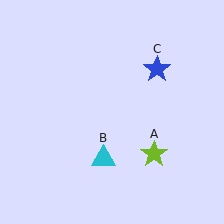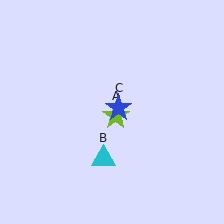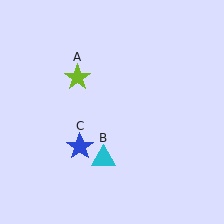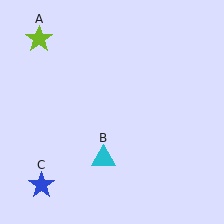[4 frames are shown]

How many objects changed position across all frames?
2 objects changed position: lime star (object A), blue star (object C).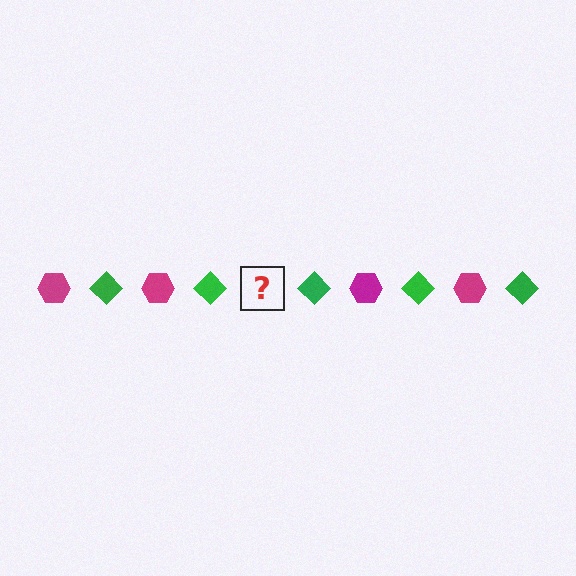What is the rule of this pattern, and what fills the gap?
The rule is that the pattern alternates between magenta hexagon and green diamond. The gap should be filled with a magenta hexagon.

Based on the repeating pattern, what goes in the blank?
The blank should be a magenta hexagon.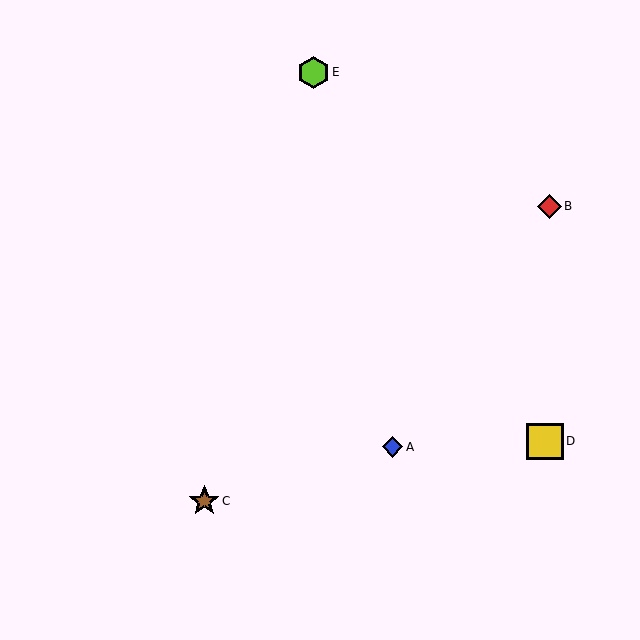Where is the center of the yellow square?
The center of the yellow square is at (545, 441).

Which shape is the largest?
The yellow square (labeled D) is the largest.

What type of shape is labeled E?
Shape E is a lime hexagon.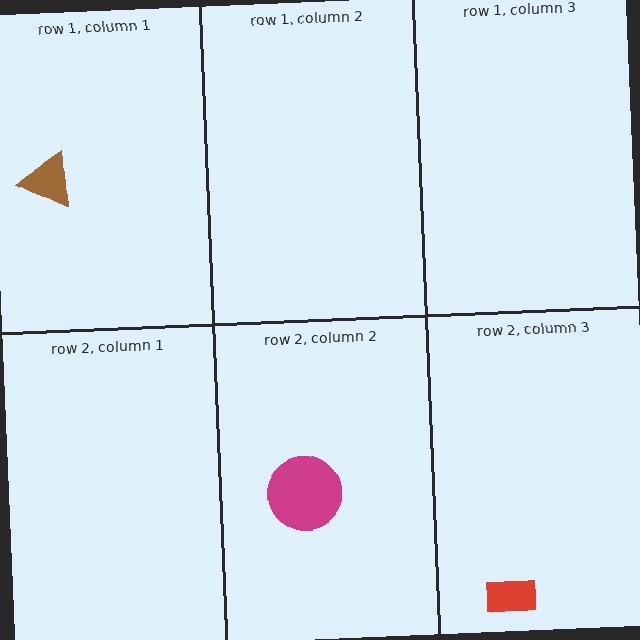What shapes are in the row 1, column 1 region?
The brown triangle.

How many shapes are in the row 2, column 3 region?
1.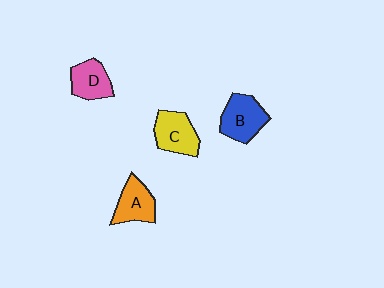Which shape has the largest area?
Shape B (blue).